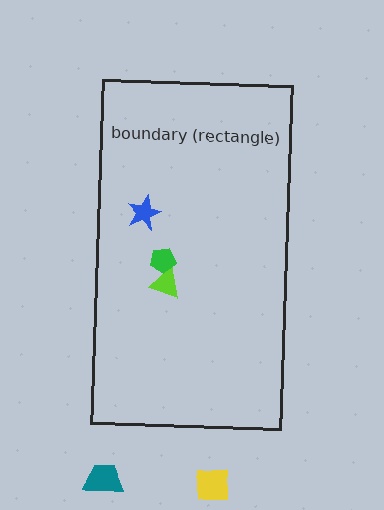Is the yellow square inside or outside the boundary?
Outside.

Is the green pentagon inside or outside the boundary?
Inside.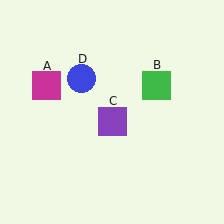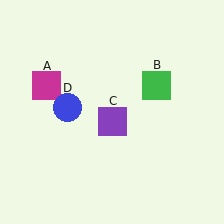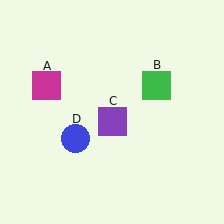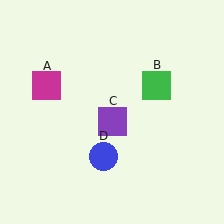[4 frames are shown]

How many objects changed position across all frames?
1 object changed position: blue circle (object D).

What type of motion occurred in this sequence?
The blue circle (object D) rotated counterclockwise around the center of the scene.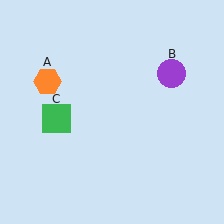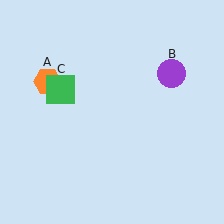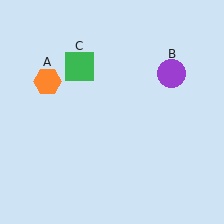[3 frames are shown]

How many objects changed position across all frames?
1 object changed position: green square (object C).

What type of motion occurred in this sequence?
The green square (object C) rotated clockwise around the center of the scene.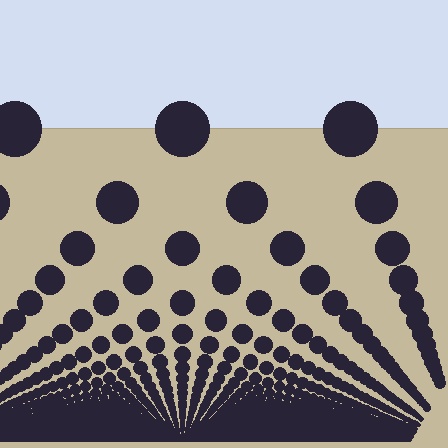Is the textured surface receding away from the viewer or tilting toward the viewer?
The surface appears to tilt toward the viewer. Texture elements get larger and sparser toward the top.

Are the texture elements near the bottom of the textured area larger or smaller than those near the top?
Smaller. The gradient is inverted — elements near the bottom are smaller and denser.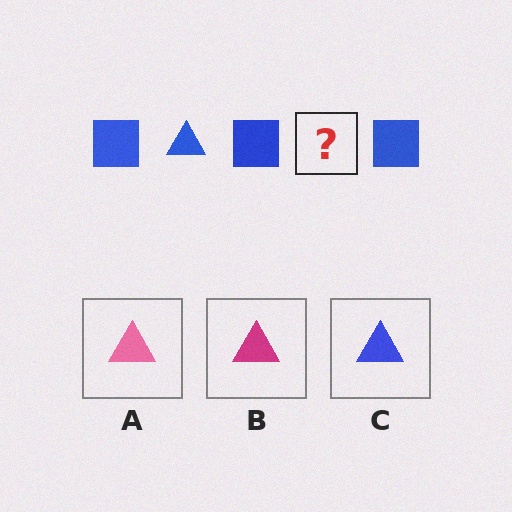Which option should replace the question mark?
Option C.